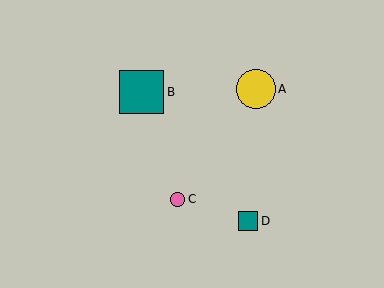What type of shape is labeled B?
Shape B is a teal square.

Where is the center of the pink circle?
The center of the pink circle is at (178, 199).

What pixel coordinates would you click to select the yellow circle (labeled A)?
Click at (256, 89) to select the yellow circle A.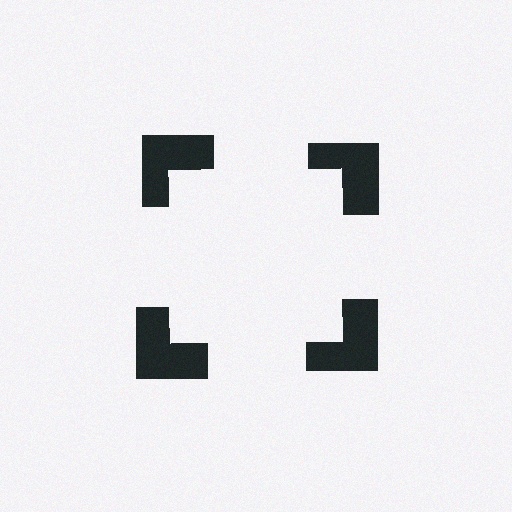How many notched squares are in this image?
There are 4 — one at each vertex of the illusory square.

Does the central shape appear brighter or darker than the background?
It typically appears slightly brighter than the background, even though no actual brightness change is drawn.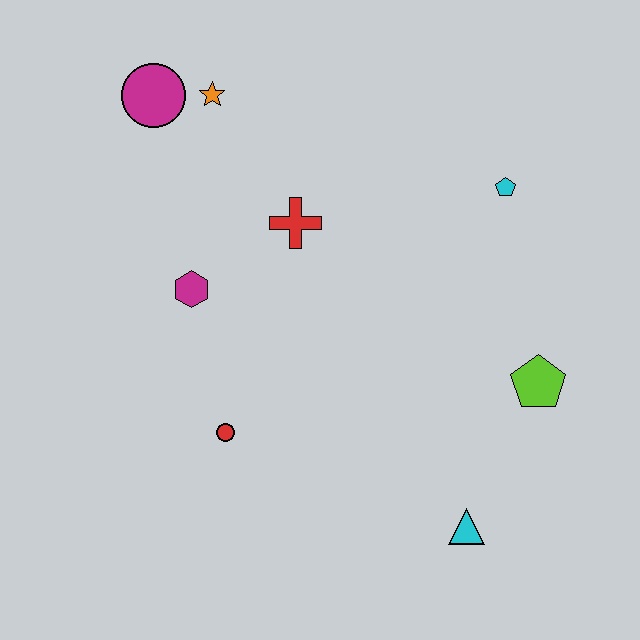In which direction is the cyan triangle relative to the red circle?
The cyan triangle is to the right of the red circle.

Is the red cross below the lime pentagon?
No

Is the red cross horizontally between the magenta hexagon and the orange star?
No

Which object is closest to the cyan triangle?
The lime pentagon is closest to the cyan triangle.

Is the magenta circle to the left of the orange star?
Yes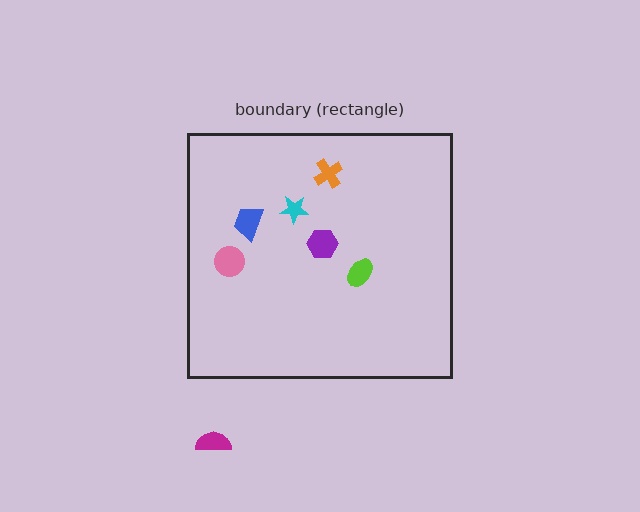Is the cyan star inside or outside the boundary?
Inside.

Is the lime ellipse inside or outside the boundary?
Inside.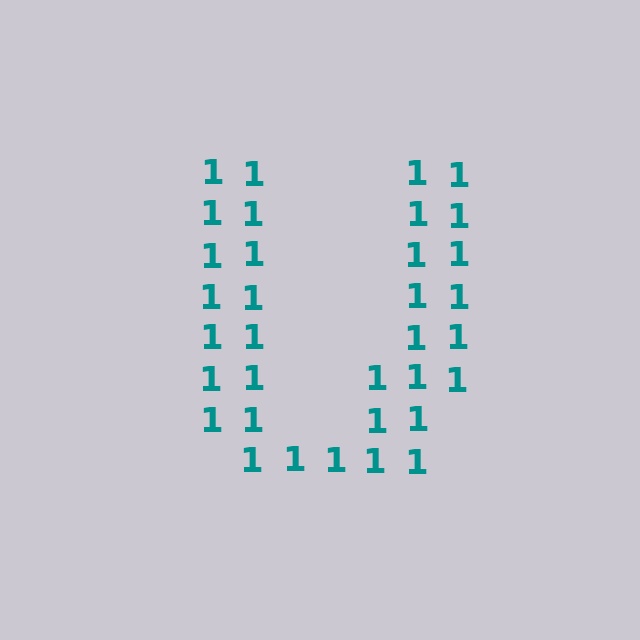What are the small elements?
The small elements are digit 1's.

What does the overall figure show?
The overall figure shows the letter U.